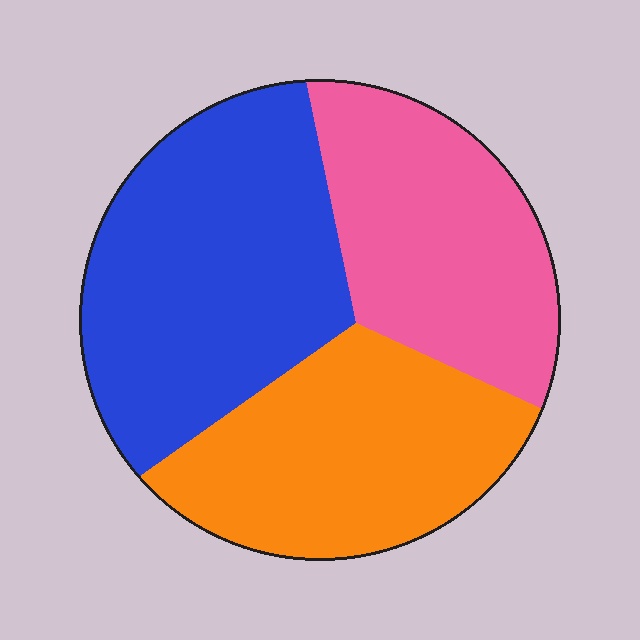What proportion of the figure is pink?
Pink covers roughly 30% of the figure.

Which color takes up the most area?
Blue, at roughly 40%.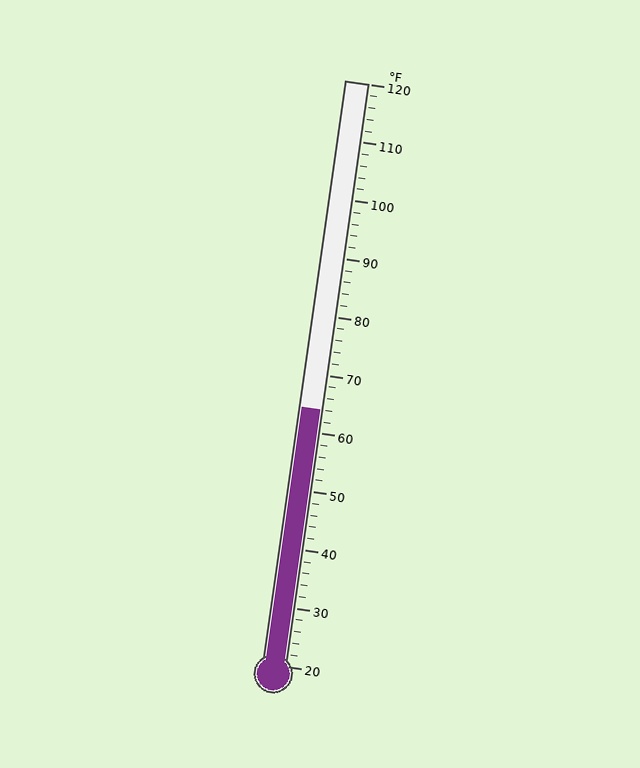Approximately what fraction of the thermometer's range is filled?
The thermometer is filled to approximately 45% of its range.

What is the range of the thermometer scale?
The thermometer scale ranges from 20°F to 120°F.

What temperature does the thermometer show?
The thermometer shows approximately 64°F.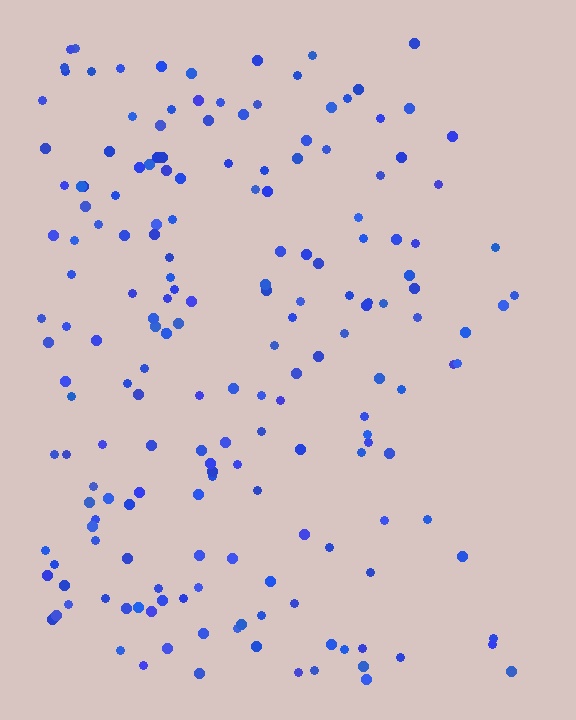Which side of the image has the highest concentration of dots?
The left.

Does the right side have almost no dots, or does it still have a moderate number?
Still a moderate number, just noticeably fewer than the left.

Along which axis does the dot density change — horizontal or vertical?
Horizontal.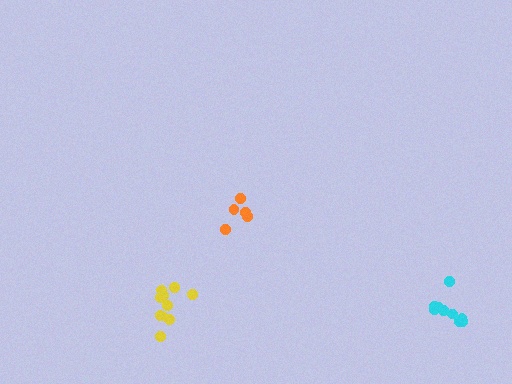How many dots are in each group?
Group 1: 5 dots, Group 2: 9 dots, Group 3: 11 dots (25 total).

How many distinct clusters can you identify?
There are 3 distinct clusters.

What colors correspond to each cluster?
The clusters are colored: orange, cyan, yellow.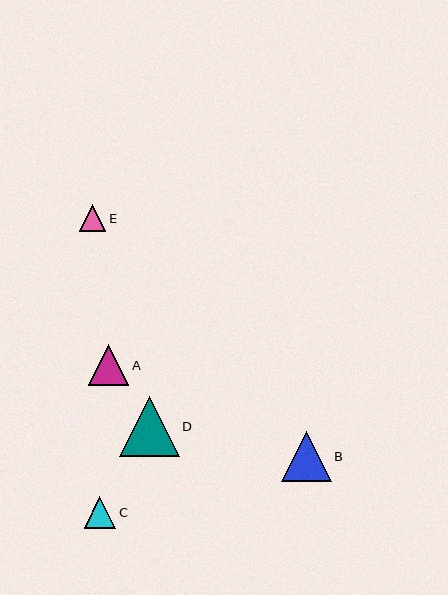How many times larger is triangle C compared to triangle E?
Triangle C is approximately 1.2 times the size of triangle E.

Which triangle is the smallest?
Triangle E is the smallest with a size of approximately 27 pixels.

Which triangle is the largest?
Triangle D is the largest with a size of approximately 60 pixels.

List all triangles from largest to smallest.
From largest to smallest: D, B, A, C, E.